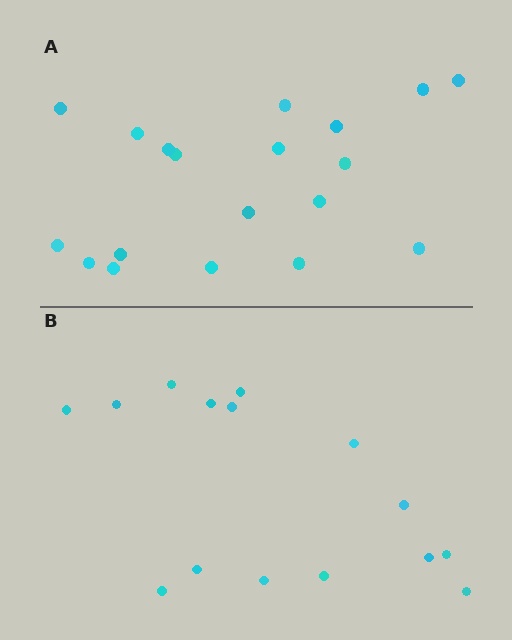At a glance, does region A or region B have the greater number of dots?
Region A (the top region) has more dots.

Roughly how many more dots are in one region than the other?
Region A has about 4 more dots than region B.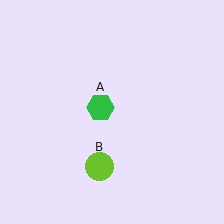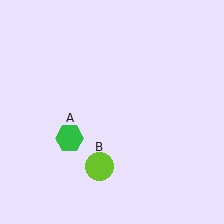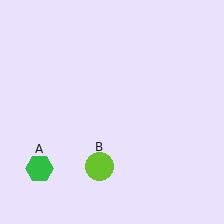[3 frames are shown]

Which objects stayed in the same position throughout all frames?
Lime circle (object B) remained stationary.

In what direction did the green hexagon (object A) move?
The green hexagon (object A) moved down and to the left.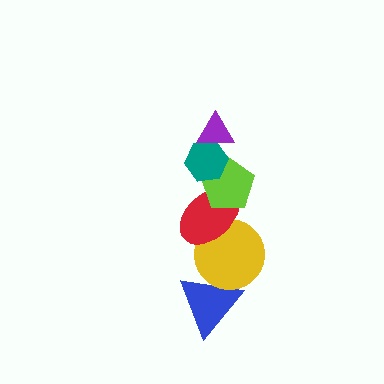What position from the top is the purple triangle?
The purple triangle is 1st from the top.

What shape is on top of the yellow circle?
The red ellipse is on top of the yellow circle.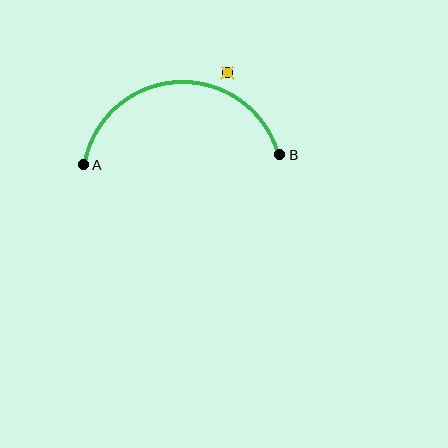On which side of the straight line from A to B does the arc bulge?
The arc bulges above the straight line connecting A and B.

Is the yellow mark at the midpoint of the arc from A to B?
No — the yellow mark does not lie on the arc at all. It sits slightly outside the curve.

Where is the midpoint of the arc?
The arc midpoint is the point on the curve farthest from the straight line joining A and B. It sits above that line.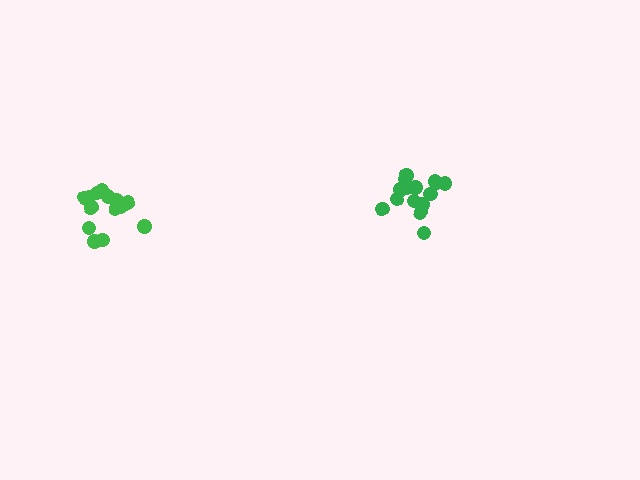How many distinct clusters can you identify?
There are 2 distinct clusters.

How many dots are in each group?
Group 1: 15 dots, Group 2: 15 dots (30 total).